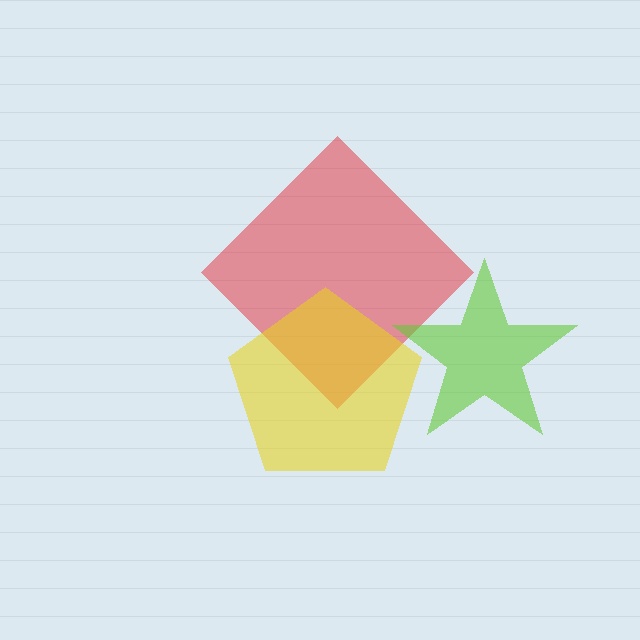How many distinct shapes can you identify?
There are 3 distinct shapes: a red diamond, a lime star, a yellow pentagon.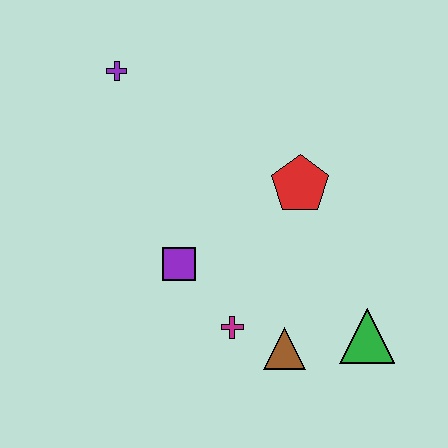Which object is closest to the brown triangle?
The magenta cross is closest to the brown triangle.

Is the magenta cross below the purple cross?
Yes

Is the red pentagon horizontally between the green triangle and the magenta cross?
Yes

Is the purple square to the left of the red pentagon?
Yes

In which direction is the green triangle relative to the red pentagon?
The green triangle is below the red pentagon.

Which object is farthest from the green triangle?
The purple cross is farthest from the green triangle.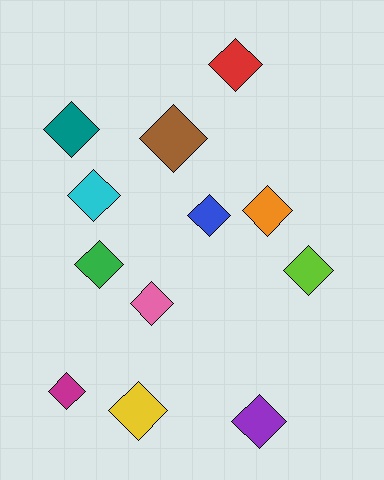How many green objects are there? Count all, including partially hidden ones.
There is 1 green object.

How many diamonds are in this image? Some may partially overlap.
There are 12 diamonds.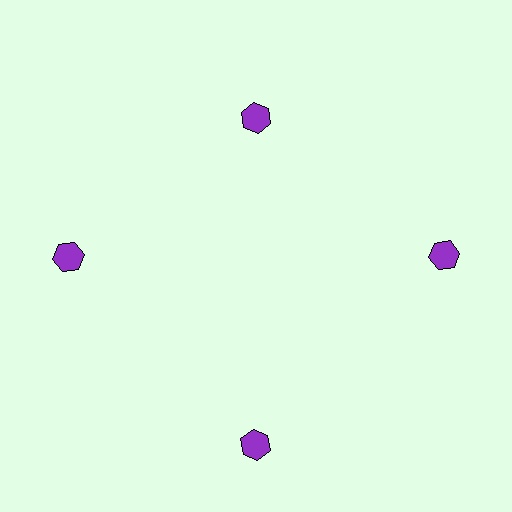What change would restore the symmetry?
The symmetry would be restored by moving it outward, back onto the ring so that all 4 hexagons sit at equal angles and equal distance from the center.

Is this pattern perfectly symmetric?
No. The 4 purple hexagons are arranged in a ring, but one element near the 12 o'clock position is pulled inward toward the center, breaking the 4-fold rotational symmetry.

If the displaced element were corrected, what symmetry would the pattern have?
It would have 4-fold rotational symmetry — the pattern would map onto itself every 90 degrees.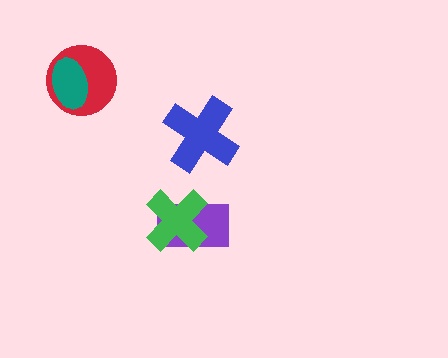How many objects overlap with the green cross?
1 object overlaps with the green cross.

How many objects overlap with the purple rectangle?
1 object overlaps with the purple rectangle.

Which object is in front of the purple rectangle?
The green cross is in front of the purple rectangle.